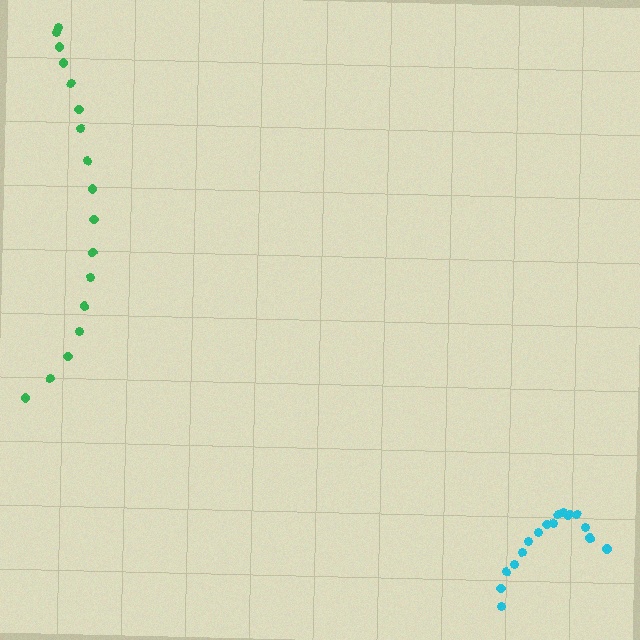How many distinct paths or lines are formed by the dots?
There are 2 distinct paths.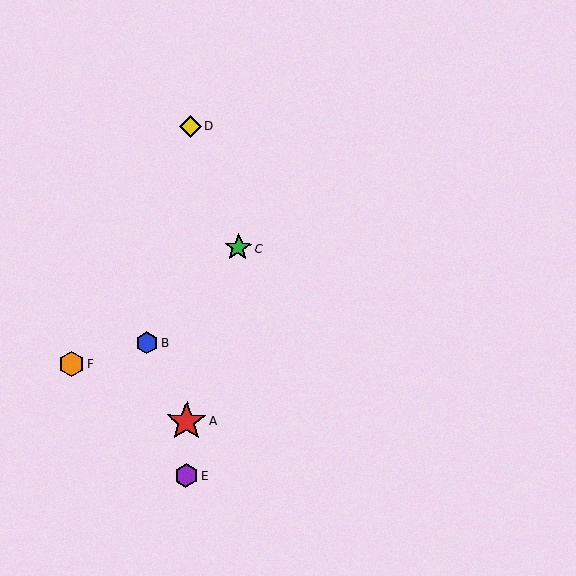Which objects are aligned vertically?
Objects A, D, E are aligned vertically.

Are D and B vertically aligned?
No, D is at x≈190 and B is at x≈147.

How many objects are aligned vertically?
3 objects (A, D, E) are aligned vertically.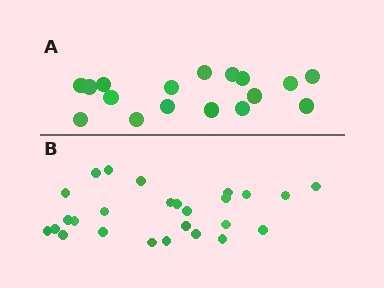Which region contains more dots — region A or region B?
Region B (the bottom region) has more dots.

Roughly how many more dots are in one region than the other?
Region B has roughly 8 or so more dots than region A.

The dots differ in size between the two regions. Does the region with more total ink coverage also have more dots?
No. Region A has more total ink coverage because its dots are larger, but region B actually contains more individual dots. Total area can be misleading — the number of items is what matters here.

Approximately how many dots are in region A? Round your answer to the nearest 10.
About 20 dots. (The exact count is 17, which rounds to 20.)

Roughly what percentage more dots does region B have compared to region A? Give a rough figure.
About 55% more.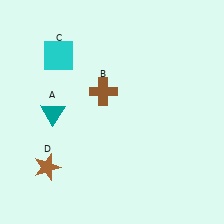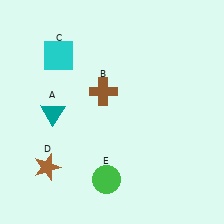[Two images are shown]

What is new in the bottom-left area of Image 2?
A green circle (E) was added in the bottom-left area of Image 2.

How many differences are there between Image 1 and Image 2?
There is 1 difference between the two images.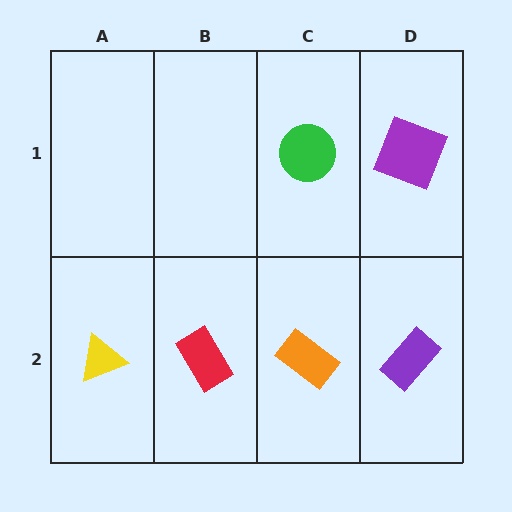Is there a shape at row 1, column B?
No, that cell is empty.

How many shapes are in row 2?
4 shapes.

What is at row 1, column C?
A green circle.